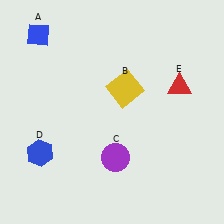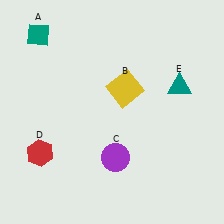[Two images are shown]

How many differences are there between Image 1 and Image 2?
There are 3 differences between the two images.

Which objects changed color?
A changed from blue to teal. D changed from blue to red. E changed from red to teal.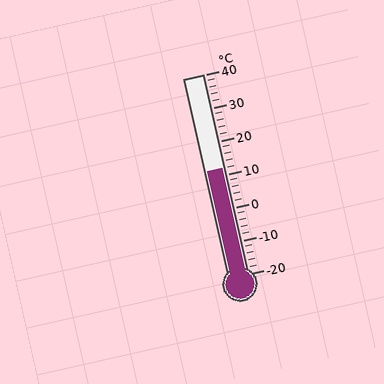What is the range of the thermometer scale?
The thermometer scale ranges from -20°C to 40°C.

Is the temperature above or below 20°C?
The temperature is below 20°C.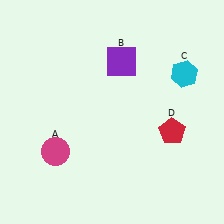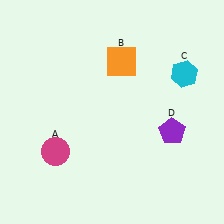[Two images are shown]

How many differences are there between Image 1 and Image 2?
There are 2 differences between the two images.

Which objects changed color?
B changed from purple to orange. D changed from red to purple.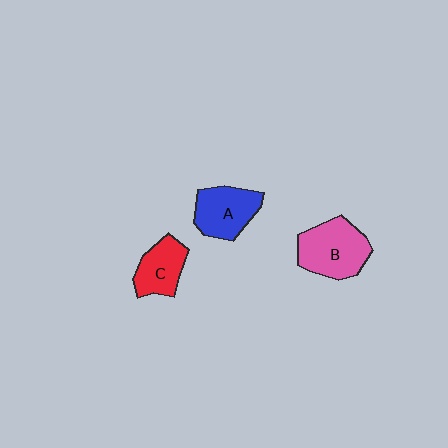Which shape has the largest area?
Shape B (pink).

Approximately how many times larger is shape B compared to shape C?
Approximately 1.5 times.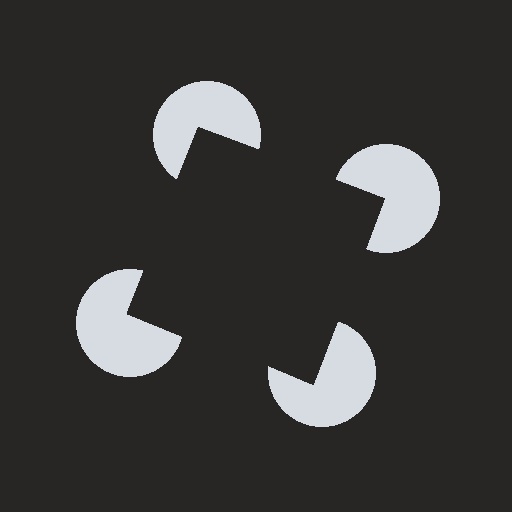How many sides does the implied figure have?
4 sides.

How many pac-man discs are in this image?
There are 4 — one at each vertex of the illusory square.